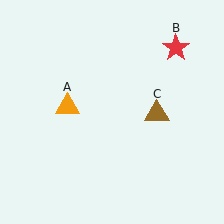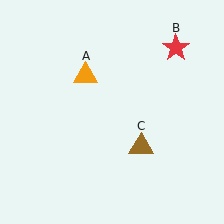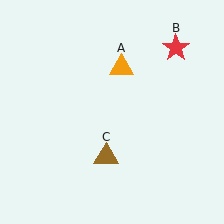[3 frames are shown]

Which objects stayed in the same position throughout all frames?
Red star (object B) remained stationary.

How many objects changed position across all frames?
2 objects changed position: orange triangle (object A), brown triangle (object C).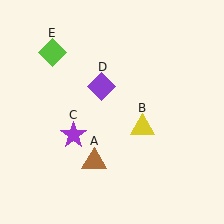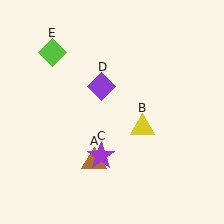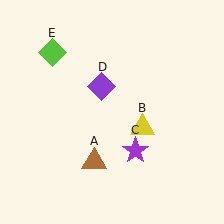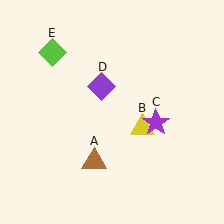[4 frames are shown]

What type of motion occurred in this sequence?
The purple star (object C) rotated counterclockwise around the center of the scene.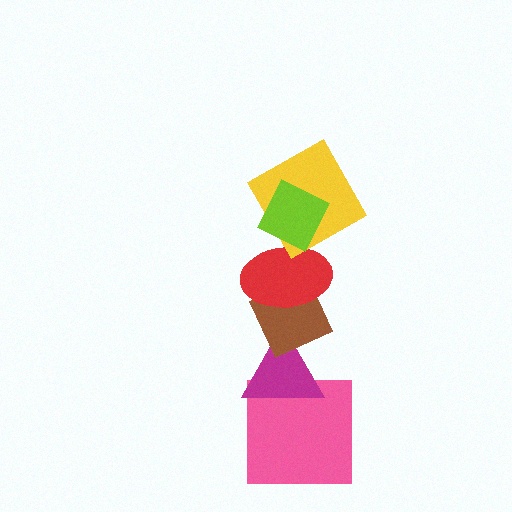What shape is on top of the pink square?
The magenta triangle is on top of the pink square.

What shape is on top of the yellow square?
The lime diamond is on top of the yellow square.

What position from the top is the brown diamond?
The brown diamond is 4th from the top.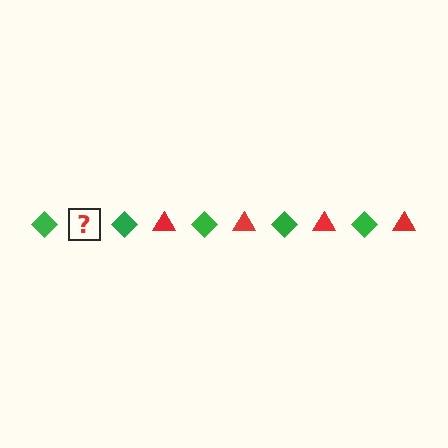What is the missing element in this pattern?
The missing element is a red triangle.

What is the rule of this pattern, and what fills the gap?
The rule is that the pattern alternates between green diamond and red triangle. The gap should be filled with a red triangle.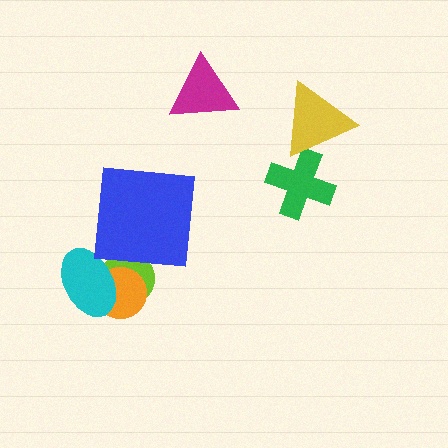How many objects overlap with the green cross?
1 object overlaps with the green cross.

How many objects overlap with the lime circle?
3 objects overlap with the lime circle.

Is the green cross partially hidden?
Yes, it is partially covered by another shape.